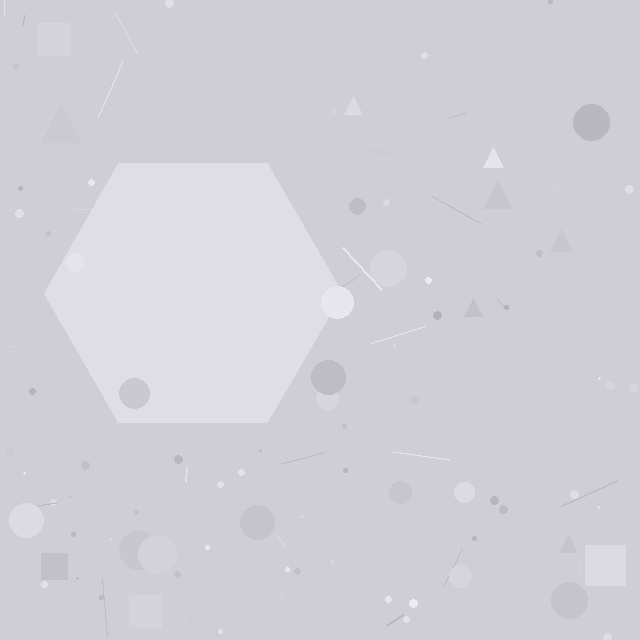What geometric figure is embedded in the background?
A hexagon is embedded in the background.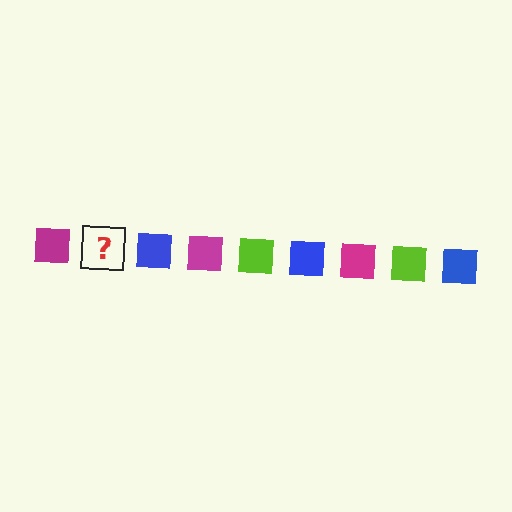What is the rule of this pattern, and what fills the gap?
The rule is that the pattern cycles through magenta, lime, blue squares. The gap should be filled with a lime square.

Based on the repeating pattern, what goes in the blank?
The blank should be a lime square.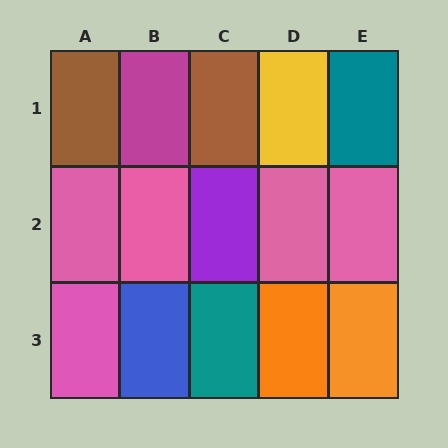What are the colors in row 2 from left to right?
Pink, pink, purple, pink, pink.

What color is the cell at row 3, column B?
Blue.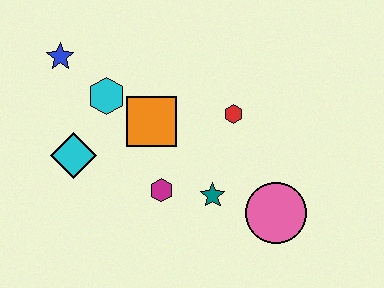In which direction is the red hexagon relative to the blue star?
The red hexagon is to the right of the blue star.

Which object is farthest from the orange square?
The pink circle is farthest from the orange square.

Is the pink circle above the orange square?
No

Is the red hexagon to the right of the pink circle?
No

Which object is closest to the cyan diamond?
The cyan hexagon is closest to the cyan diamond.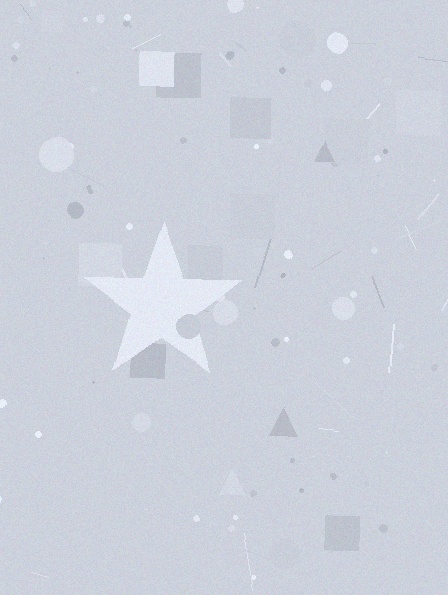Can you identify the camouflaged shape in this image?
The camouflaged shape is a star.